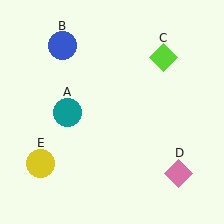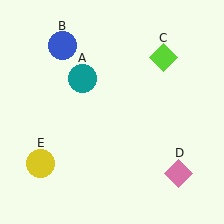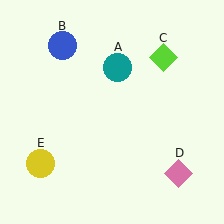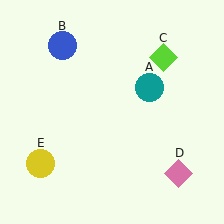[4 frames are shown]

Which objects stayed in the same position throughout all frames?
Blue circle (object B) and lime diamond (object C) and pink diamond (object D) and yellow circle (object E) remained stationary.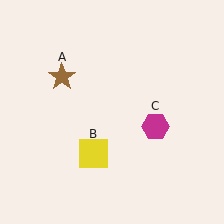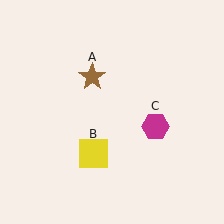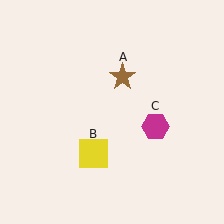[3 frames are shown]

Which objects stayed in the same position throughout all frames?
Yellow square (object B) and magenta hexagon (object C) remained stationary.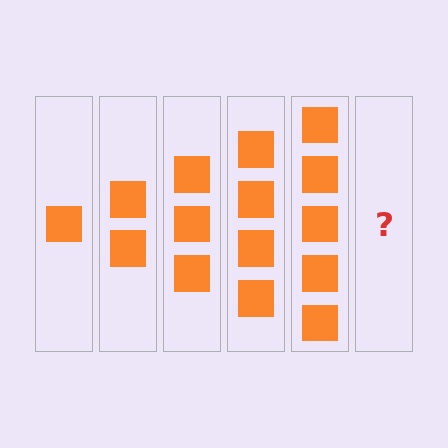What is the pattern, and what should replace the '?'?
The pattern is that each step adds one more square. The '?' should be 6 squares.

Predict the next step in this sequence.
The next step is 6 squares.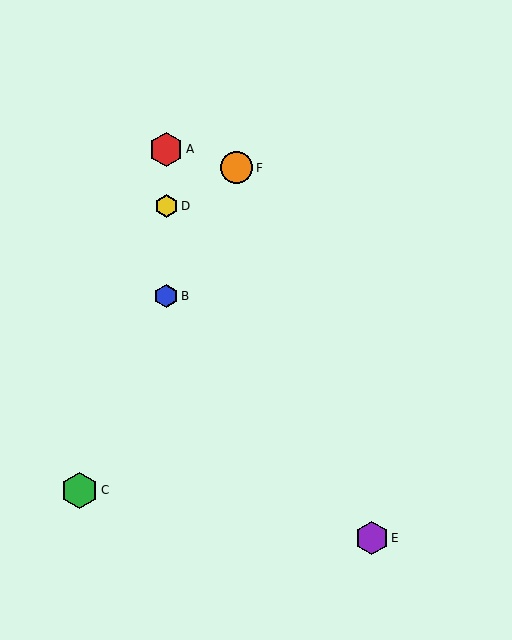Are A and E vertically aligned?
No, A is at x≈166 and E is at x≈372.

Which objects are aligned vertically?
Objects A, B, D are aligned vertically.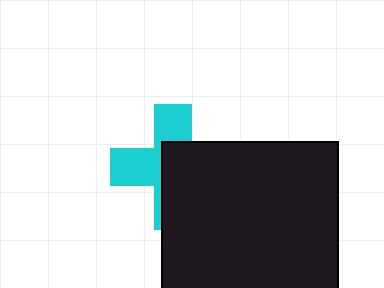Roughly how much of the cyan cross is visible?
About half of it is visible (roughly 47%).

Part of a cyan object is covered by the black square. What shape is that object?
It is a cross.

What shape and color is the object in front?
The object in front is a black square.